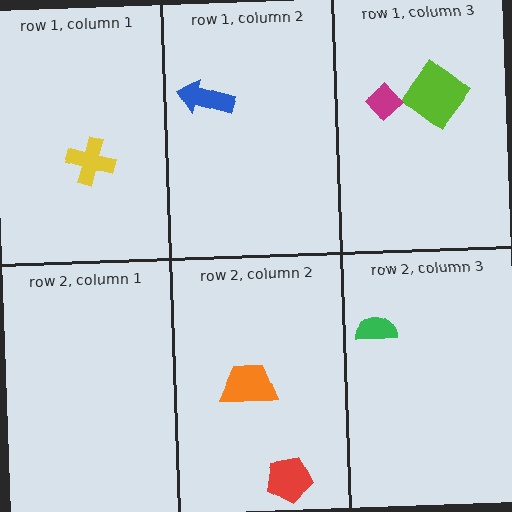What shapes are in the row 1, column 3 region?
The lime diamond, the magenta diamond.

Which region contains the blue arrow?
The row 1, column 2 region.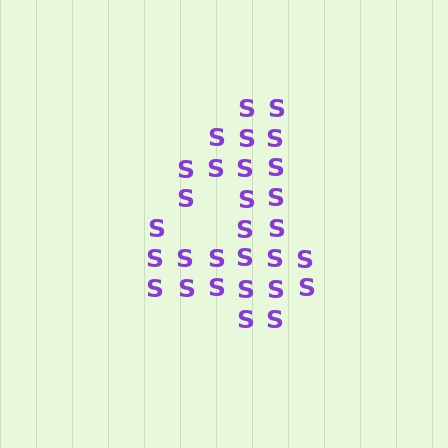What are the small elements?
The small elements are letter S's.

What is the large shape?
The large shape is the digit 4.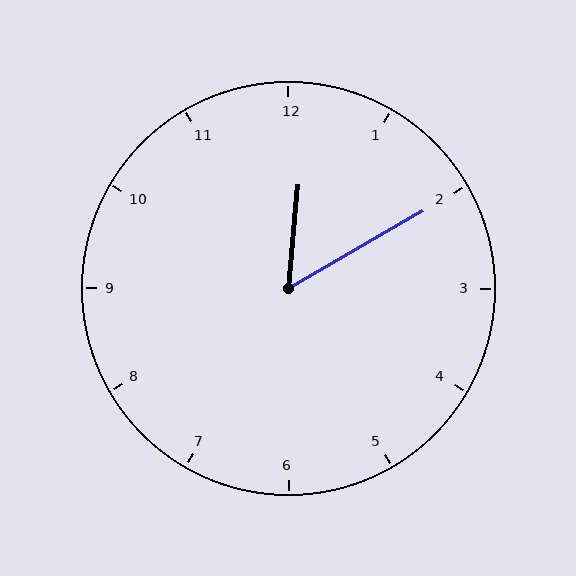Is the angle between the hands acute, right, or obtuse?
It is acute.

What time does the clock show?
12:10.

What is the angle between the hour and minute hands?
Approximately 55 degrees.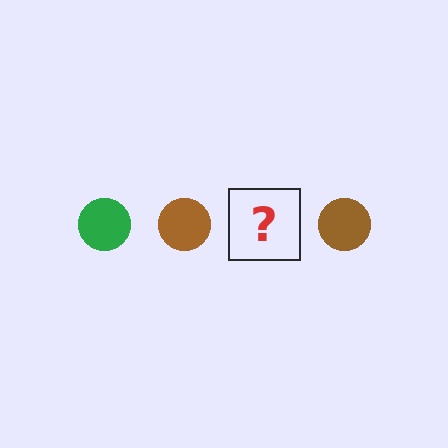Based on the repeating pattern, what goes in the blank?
The blank should be a green circle.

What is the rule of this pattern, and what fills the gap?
The rule is that the pattern cycles through green, brown circles. The gap should be filled with a green circle.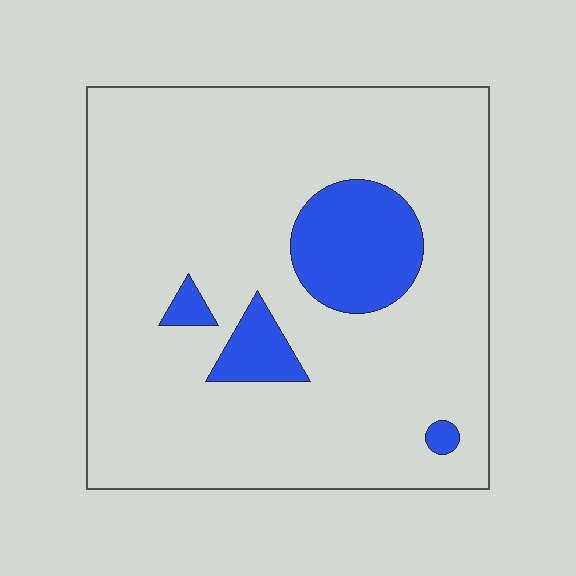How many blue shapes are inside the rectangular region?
4.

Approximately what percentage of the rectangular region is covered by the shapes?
Approximately 15%.